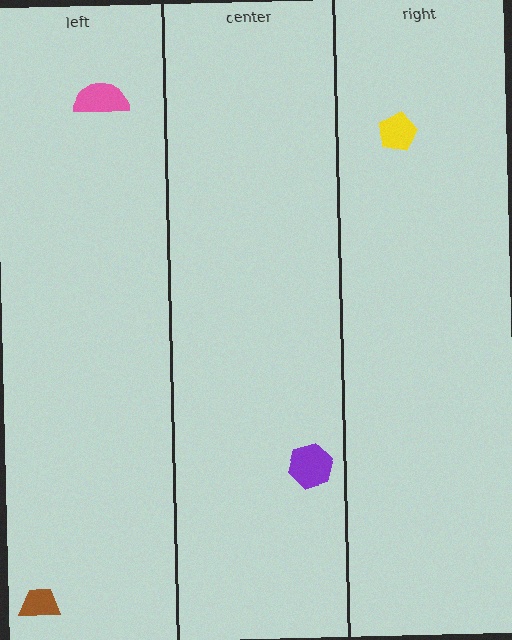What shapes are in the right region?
The yellow pentagon.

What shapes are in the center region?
The purple hexagon.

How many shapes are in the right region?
1.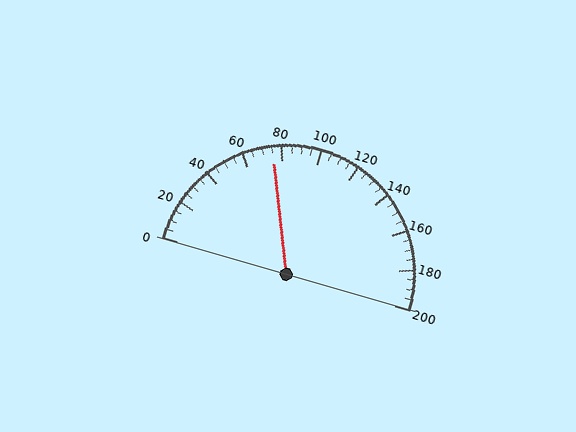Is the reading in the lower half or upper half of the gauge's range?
The reading is in the lower half of the range (0 to 200).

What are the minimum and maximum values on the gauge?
The gauge ranges from 0 to 200.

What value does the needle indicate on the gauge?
The needle indicates approximately 75.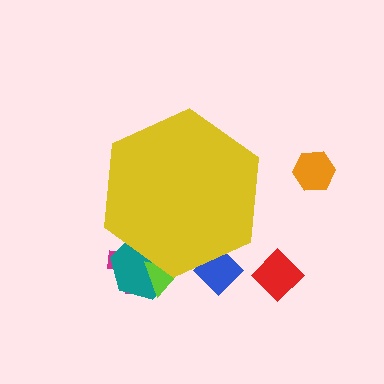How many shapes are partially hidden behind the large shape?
4 shapes are partially hidden.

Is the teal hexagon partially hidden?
Yes, the teal hexagon is partially hidden behind the yellow hexagon.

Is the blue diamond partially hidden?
Yes, the blue diamond is partially hidden behind the yellow hexagon.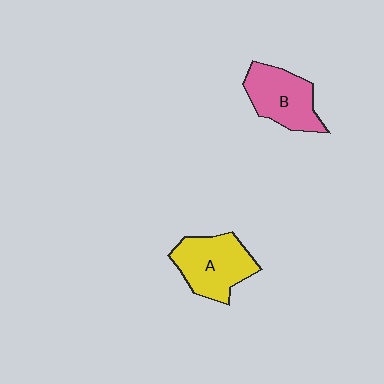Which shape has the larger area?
Shape A (yellow).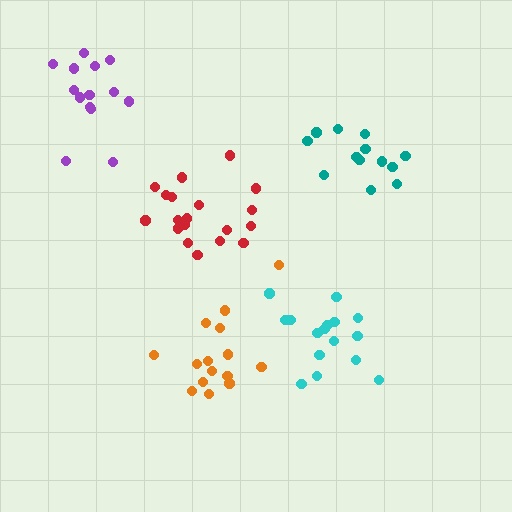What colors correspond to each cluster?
The clusters are colored: teal, cyan, red, purple, orange.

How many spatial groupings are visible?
There are 5 spatial groupings.